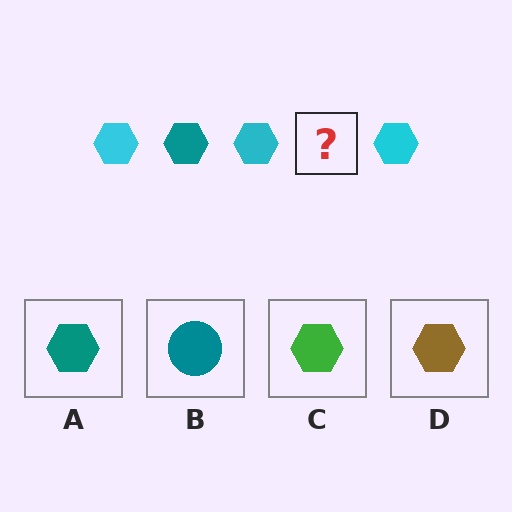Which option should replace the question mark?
Option A.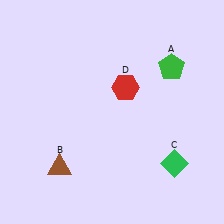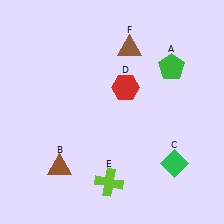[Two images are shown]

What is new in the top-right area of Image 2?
A brown triangle (F) was added in the top-right area of Image 2.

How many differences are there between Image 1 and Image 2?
There are 2 differences between the two images.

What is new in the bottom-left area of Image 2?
A lime cross (E) was added in the bottom-left area of Image 2.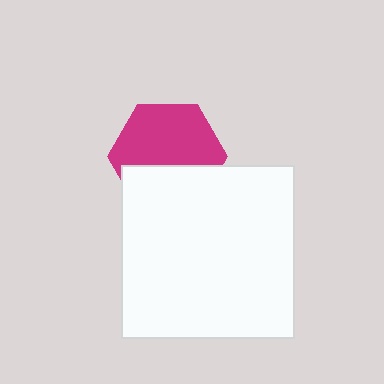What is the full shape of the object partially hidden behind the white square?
The partially hidden object is a magenta hexagon.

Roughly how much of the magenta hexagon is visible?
About half of it is visible (roughly 62%).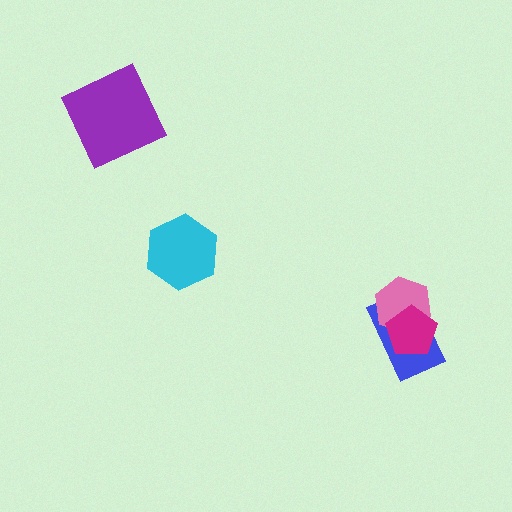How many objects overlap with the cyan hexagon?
0 objects overlap with the cyan hexagon.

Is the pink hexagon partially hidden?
Yes, it is partially covered by another shape.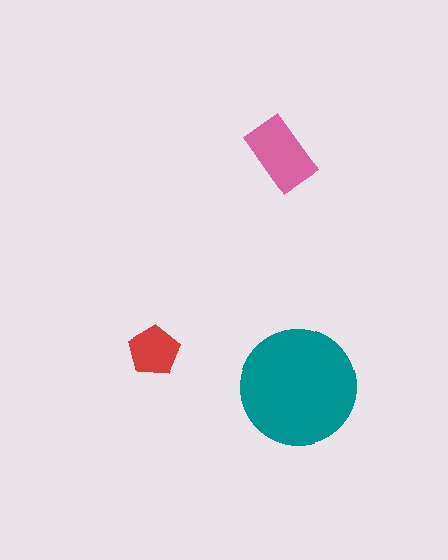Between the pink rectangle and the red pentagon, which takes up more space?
The pink rectangle.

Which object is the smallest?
The red pentagon.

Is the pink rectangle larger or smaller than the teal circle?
Smaller.